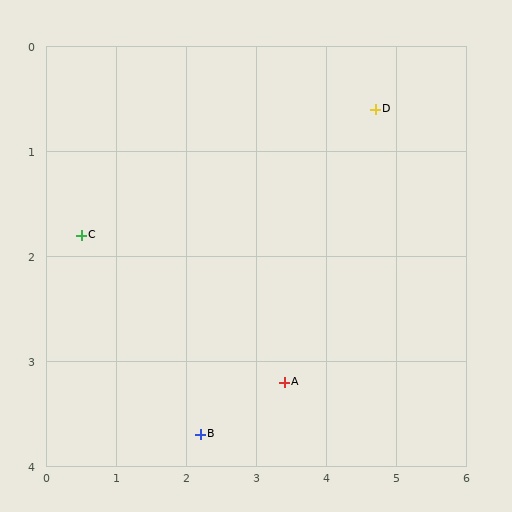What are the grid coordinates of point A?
Point A is at approximately (3.4, 3.2).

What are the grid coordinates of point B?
Point B is at approximately (2.2, 3.7).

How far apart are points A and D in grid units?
Points A and D are about 2.9 grid units apart.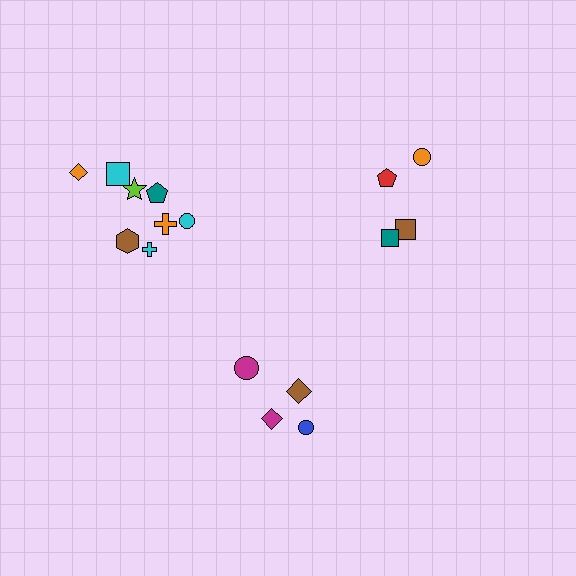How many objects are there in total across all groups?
There are 16 objects.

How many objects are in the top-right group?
There are 4 objects.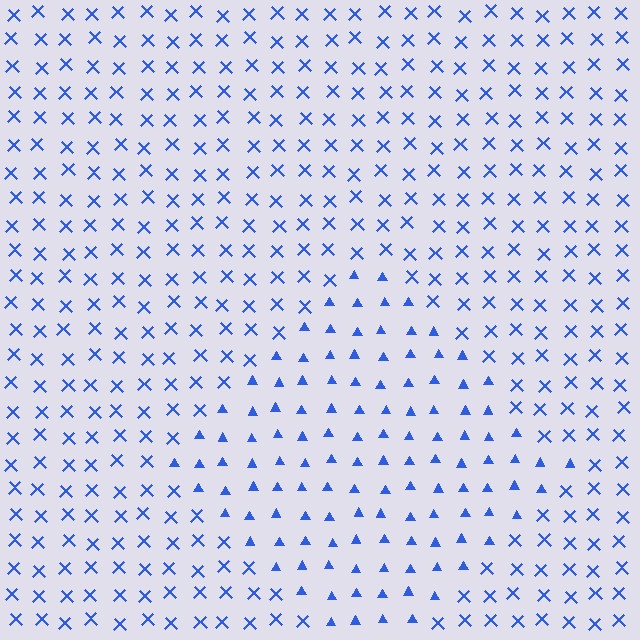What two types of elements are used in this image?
The image uses triangles inside the diamond region and X marks outside it.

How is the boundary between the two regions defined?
The boundary is defined by a change in element shape: triangles inside vs. X marks outside. All elements share the same color and spacing.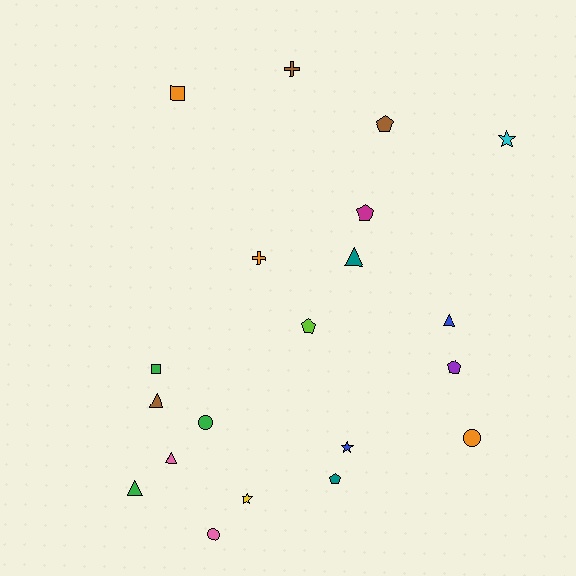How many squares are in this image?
There are 2 squares.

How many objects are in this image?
There are 20 objects.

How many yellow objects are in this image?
There is 1 yellow object.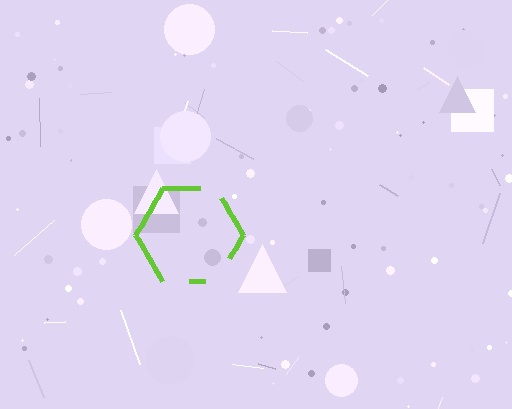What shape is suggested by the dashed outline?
The dashed outline suggests a hexagon.